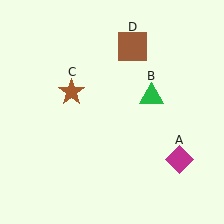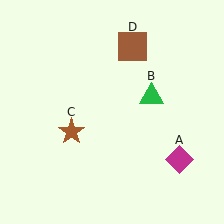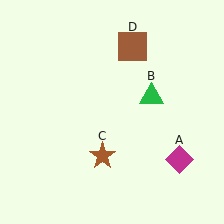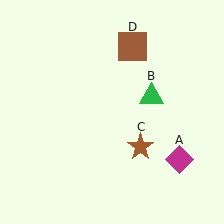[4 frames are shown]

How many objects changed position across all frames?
1 object changed position: brown star (object C).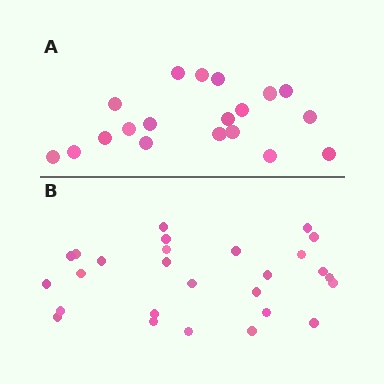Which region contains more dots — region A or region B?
Region B (the bottom region) has more dots.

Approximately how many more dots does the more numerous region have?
Region B has roughly 8 or so more dots than region A.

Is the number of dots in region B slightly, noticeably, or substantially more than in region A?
Region B has noticeably more, but not dramatically so. The ratio is roughly 1.4 to 1.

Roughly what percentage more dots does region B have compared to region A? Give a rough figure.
About 40% more.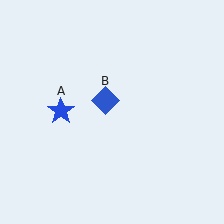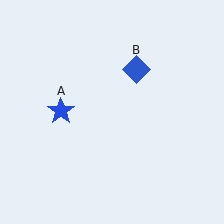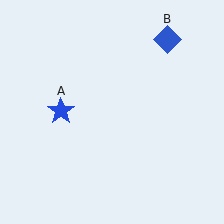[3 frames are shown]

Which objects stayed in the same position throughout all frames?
Blue star (object A) remained stationary.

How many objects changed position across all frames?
1 object changed position: blue diamond (object B).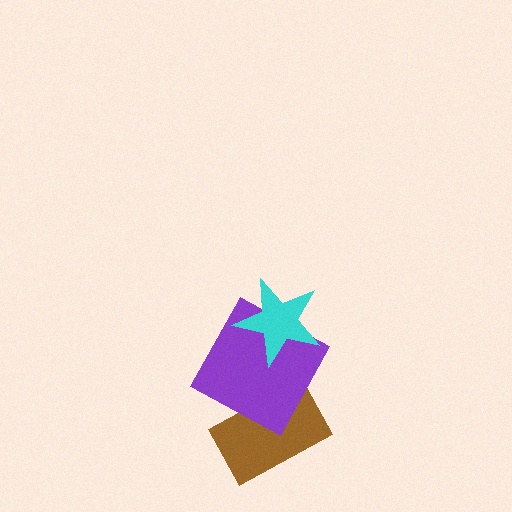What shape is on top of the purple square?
The cyan star is on top of the purple square.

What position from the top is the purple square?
The purple square is 2nd from the top.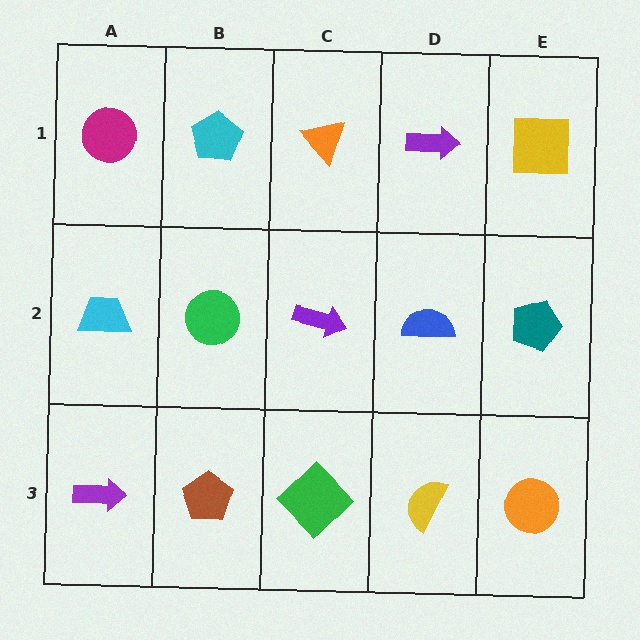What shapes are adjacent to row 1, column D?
A blue semicircle (row 2, column D), an orange triangle (row 1, column C), a yellow square (row 1, column E).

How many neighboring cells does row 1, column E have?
2.